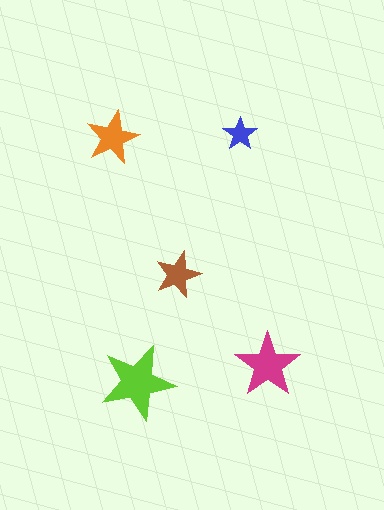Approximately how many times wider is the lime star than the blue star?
About 2 times wider.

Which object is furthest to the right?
The magenta star is rightmost.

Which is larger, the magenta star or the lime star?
The lime one.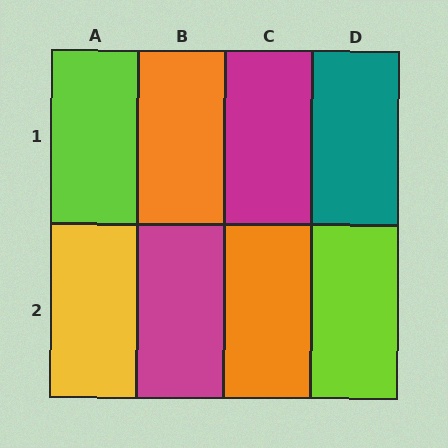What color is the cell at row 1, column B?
Orange.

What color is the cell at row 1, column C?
Magenta.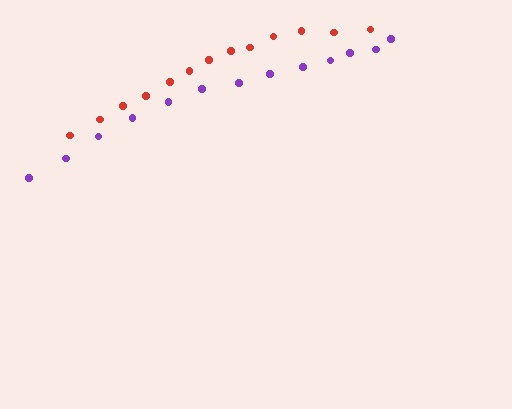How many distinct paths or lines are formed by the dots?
There are 2 distinct paths.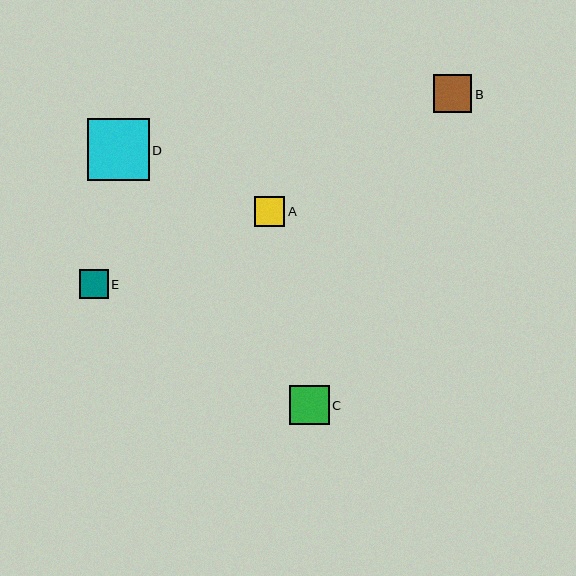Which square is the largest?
Square D is the largest with a size of approximately 62 pixels.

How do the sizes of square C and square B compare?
Square C and square B are approximately the same size.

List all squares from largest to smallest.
From largest to smallest: D, C, B, A, E.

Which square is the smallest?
Square E is the smallest with a size of approximately 29 pixels.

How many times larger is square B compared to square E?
Square B is approximately 1.3 times the size of square E.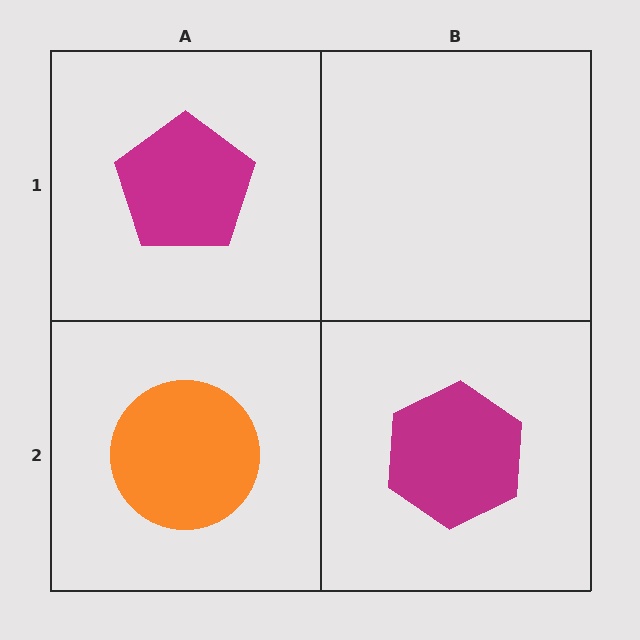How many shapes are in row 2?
2 shapes.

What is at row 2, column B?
A magenta hexagon.